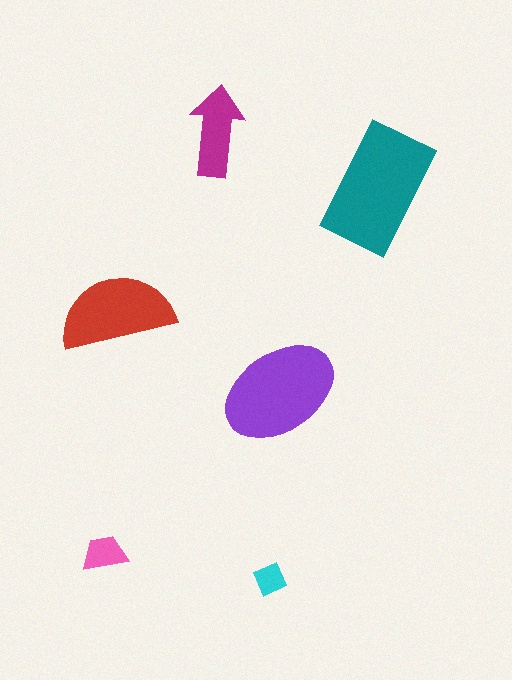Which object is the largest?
The teal rectangle.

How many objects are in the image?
There are 6 objects in the image.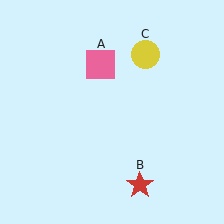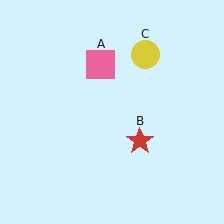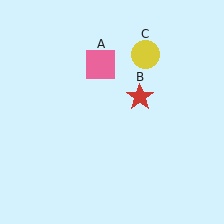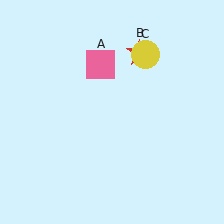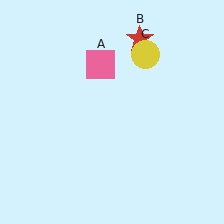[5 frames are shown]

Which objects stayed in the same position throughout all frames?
Pink square (object A) and yellow circle (object C) remained stationary.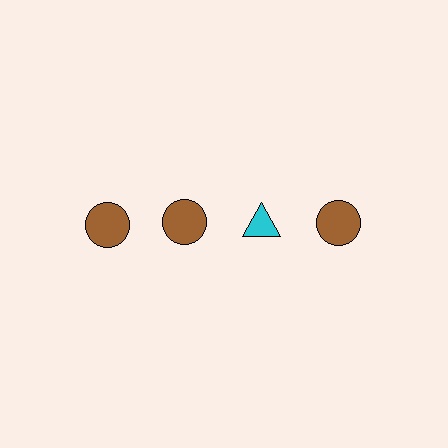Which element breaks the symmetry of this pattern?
The cyan triangle in the top row, center column breaks the symmetry. All other shapes are brown circles.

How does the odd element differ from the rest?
It differs in both color (cyan instead of brown) and shape (triangle instead of circle).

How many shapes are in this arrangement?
There are 4 shapes arranged in a grid pattern.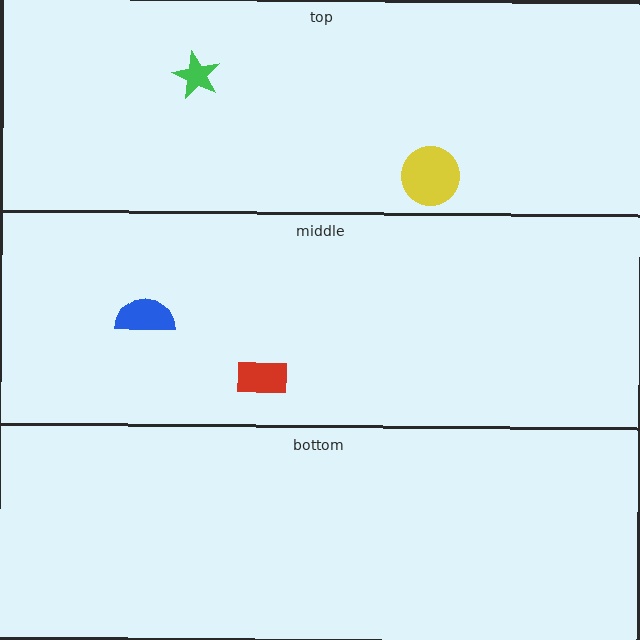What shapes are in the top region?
The green star, the yellow circle.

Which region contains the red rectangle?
The middle region.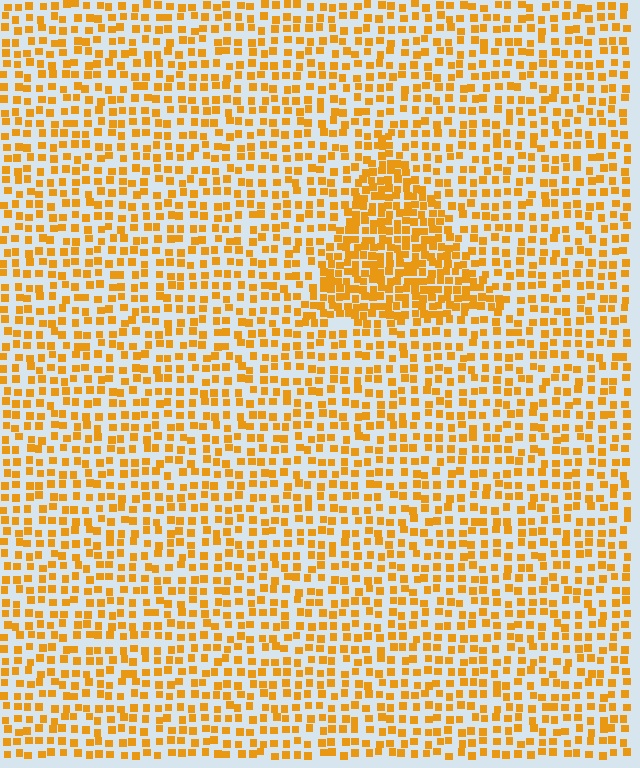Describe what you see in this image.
The image contains small orange elements arranged at two different densities. A triangle-shaped region is visible where the elements are more densely packed than the surrounding area.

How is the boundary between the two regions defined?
The boundary is defined by a change in element density (approximately 1.9x ratio). All elements are the same color, size, and shape.